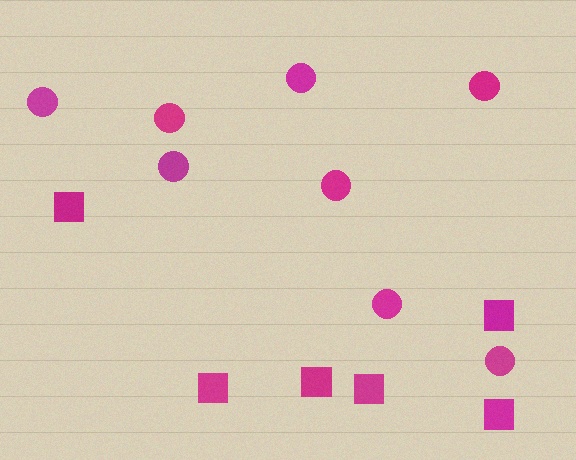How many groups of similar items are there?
There are 2 groups: one group of squares (6) and one group of circles (8).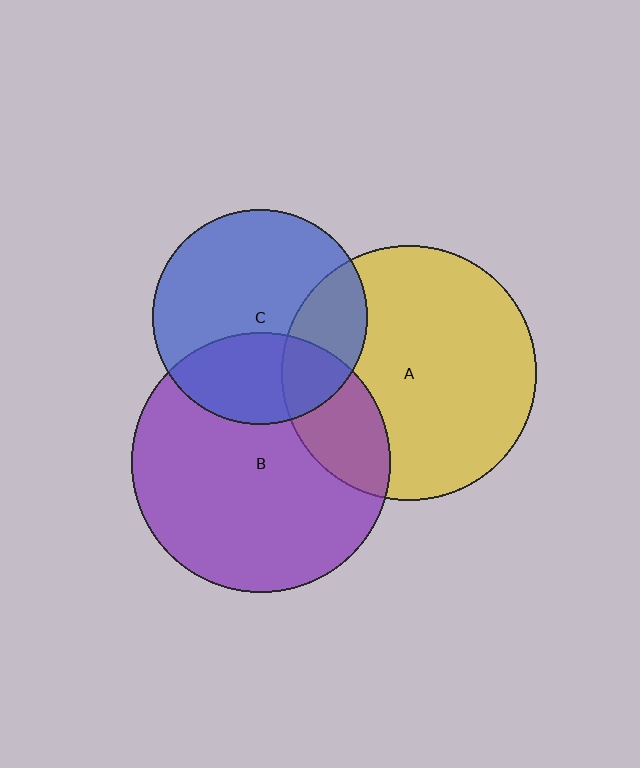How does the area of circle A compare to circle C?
Approximately 1.4 times.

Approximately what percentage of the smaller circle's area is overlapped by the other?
Approximately 20%.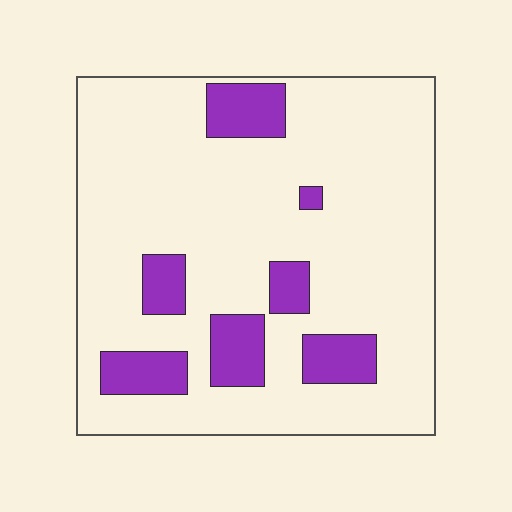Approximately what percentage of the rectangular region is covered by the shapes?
Approximately 15%.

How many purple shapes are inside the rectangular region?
7.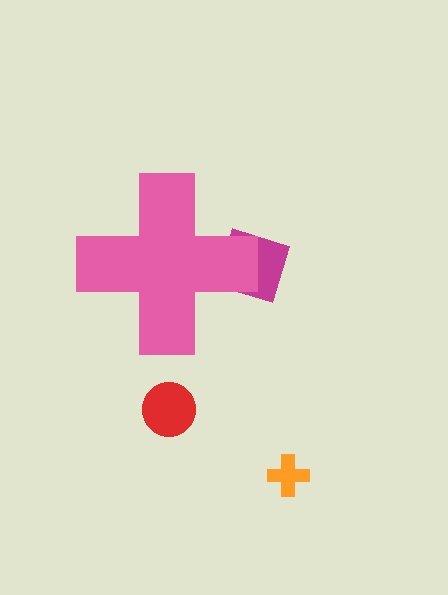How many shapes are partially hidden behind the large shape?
1 shape is partially hidden.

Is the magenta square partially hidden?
Yes, the magenta square is partially hidden behind the pink cross.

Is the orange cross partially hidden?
No, the orange cross is fully visible.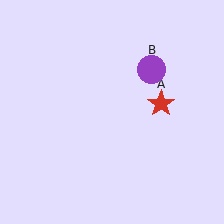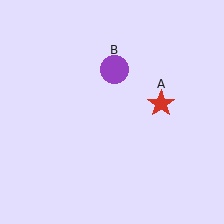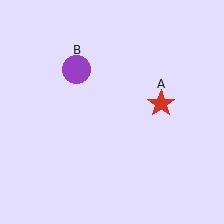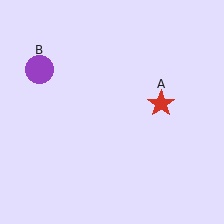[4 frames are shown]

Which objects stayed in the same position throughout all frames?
Red star (object A) remained stationary.